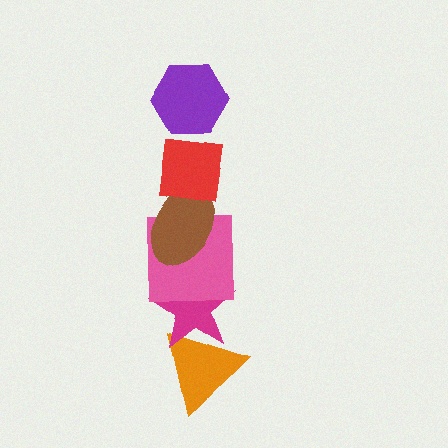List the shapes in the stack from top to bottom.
From top to bottom: the purple hexagon, the red square, the brown ellipse, the pink square, the magenta star, the orange triangle.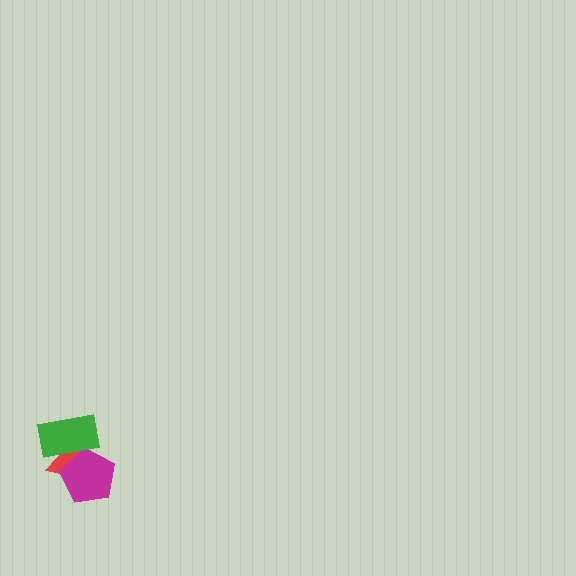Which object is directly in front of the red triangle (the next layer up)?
The magenta pentagon is directly in front of the red triangle.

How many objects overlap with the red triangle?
2 objects overlap with the red triangle.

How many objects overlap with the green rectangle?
2 objects overlap with the green rectangle.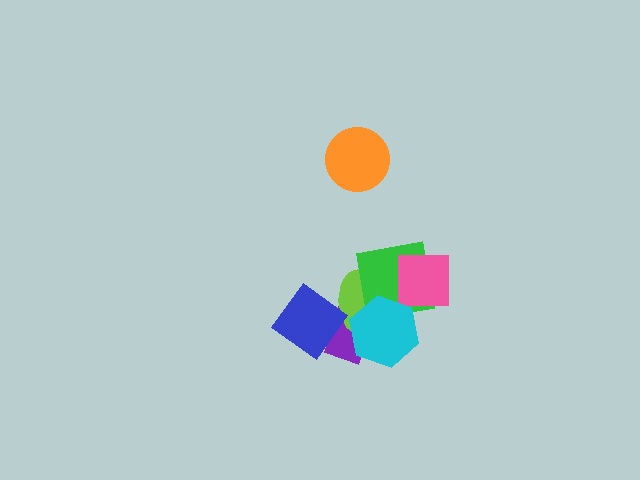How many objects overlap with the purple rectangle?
4 objects overlap with the purple rectangle.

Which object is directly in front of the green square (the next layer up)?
The pink square is directly in front of the green square.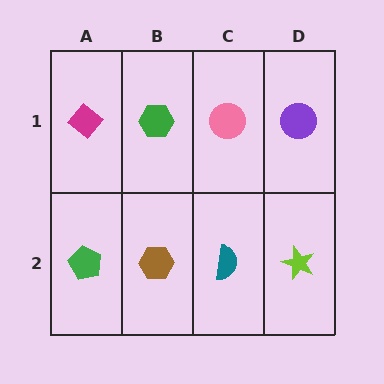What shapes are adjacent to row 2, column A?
A magenta diamond (row 1, column A), a brown hexagon (row 2, column B).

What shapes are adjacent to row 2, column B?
A green hexagon (row 1, column B), a green pentagon (row 2, column A), a teal semicircle (row 2, column C).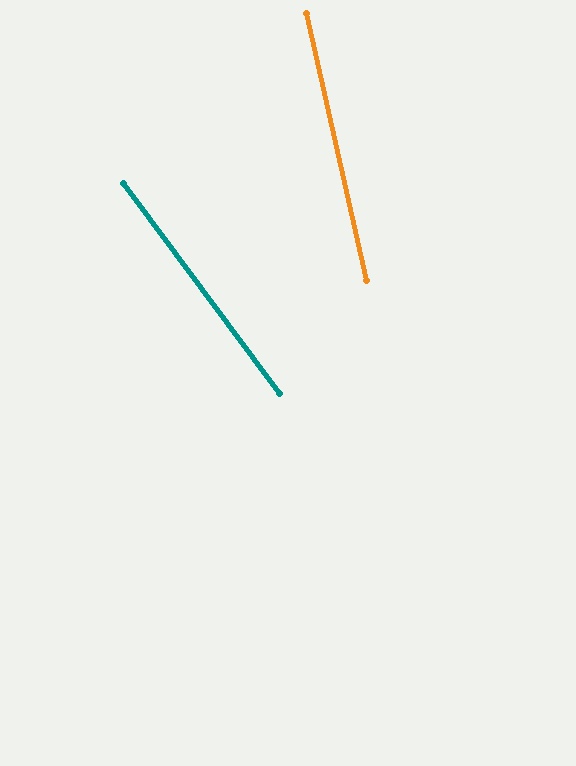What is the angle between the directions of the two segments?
Approximately 24 degrees.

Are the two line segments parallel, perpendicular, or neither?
Neither parallel nor perpendicular — they differ by about 24°.